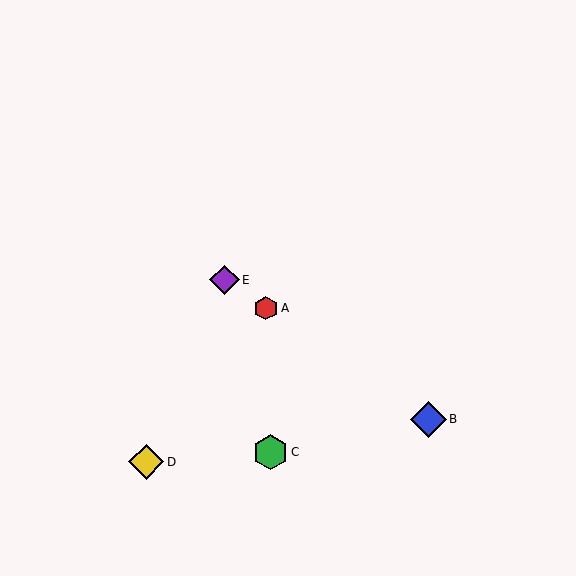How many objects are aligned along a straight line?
3 objects (A, B, E) are aligned along a straight line.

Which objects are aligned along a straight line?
Objects A, B, E are aligned along a straight line.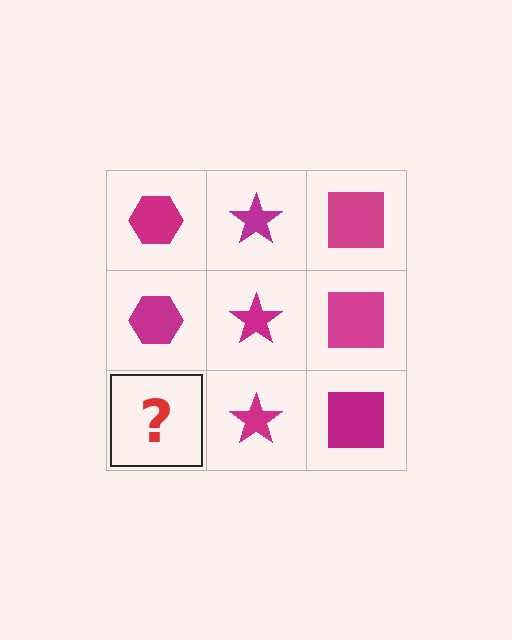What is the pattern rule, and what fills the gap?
The rule is that each column has a consistent shape. The gap should be filled with a magenta hexagon.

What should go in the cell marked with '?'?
The missing cell should contain a magenta hexagon.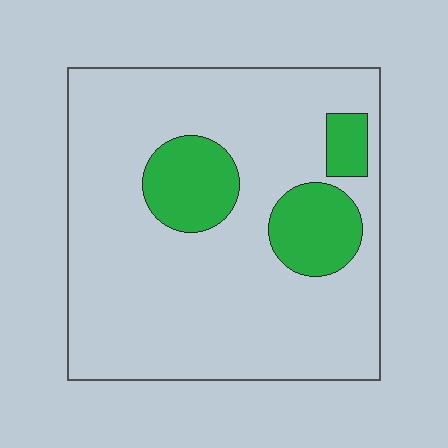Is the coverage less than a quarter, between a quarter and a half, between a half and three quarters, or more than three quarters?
Less than a quarter.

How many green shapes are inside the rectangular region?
3.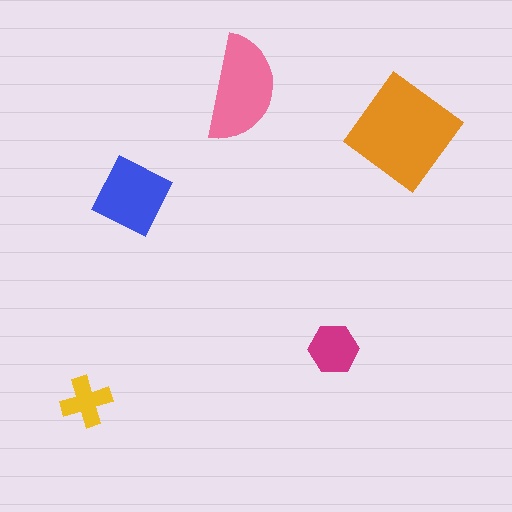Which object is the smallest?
The yellow cross.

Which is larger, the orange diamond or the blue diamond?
The orange diamond.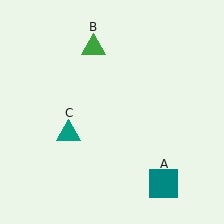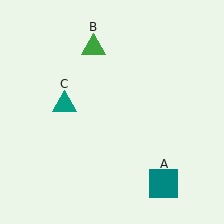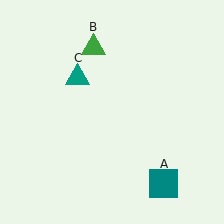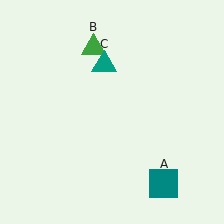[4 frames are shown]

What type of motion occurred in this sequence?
The teal triangle (object C) rotated clockwise around the center of the scene.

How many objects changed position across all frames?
1 object changed position: teal triangle (object C).